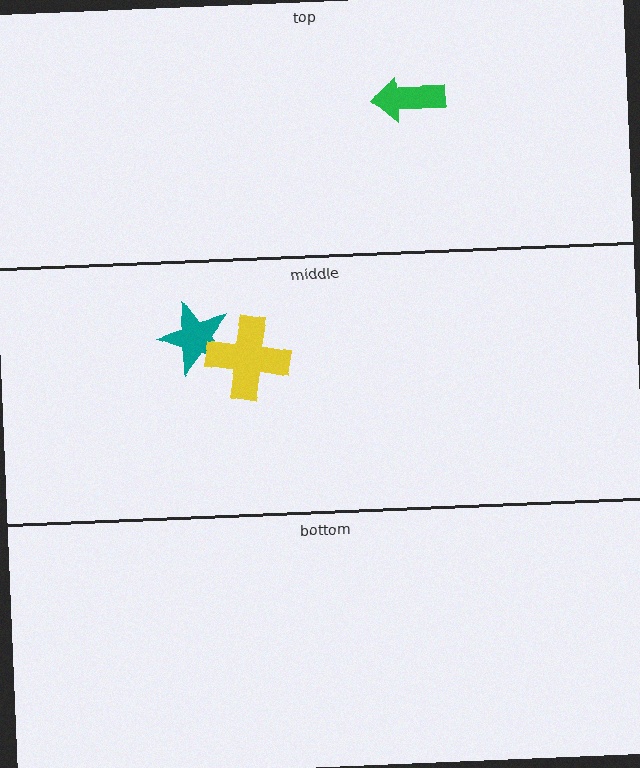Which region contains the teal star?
The middle region.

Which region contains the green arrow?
The top region.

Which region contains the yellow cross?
The middle region.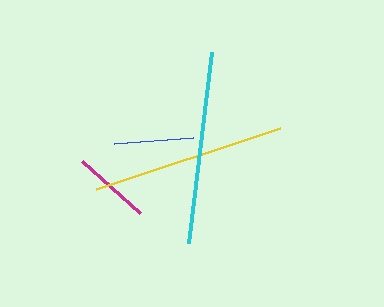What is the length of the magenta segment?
The magenta segment is approximately 78 pixels long.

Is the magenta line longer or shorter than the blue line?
The blue line is longer than the magenta line.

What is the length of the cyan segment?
The cyan segment is approximately 193 pixels long.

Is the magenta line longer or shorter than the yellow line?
The yellow line is longer than the magenta line.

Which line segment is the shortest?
The magenta line is the shortest at approximately 78 pixels.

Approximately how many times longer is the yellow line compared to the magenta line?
The yellow line is approximately 2.5 times the length of the magenta line.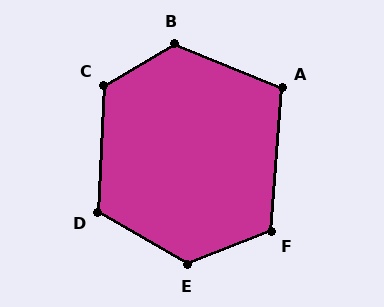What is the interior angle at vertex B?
Approximately 127 degrees (obtuse).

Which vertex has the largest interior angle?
E, at approximately 128 degrees.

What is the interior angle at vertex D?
Approximately 117 degrees (obtuse).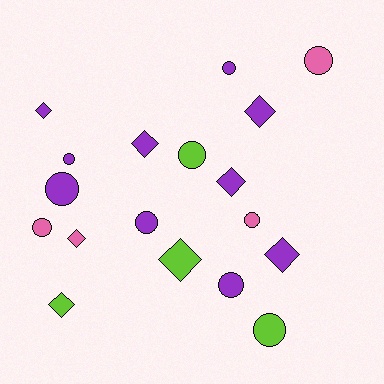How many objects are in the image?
There are 18 objects.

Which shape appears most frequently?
Circle, with 10 objects.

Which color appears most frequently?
Purple, with 10 objects.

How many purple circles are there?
There are 5 purple circles.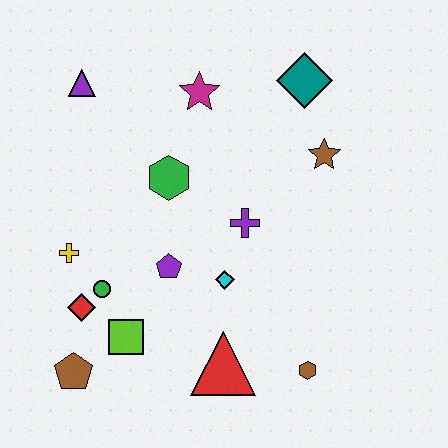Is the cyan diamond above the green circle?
Yes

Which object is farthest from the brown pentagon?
The teal diamond is farthest from the brown pentagon.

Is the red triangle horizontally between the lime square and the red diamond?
No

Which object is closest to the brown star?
The teal diamond is closest to the brown star.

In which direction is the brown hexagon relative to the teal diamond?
The brown hexagon is below the teal diamond.